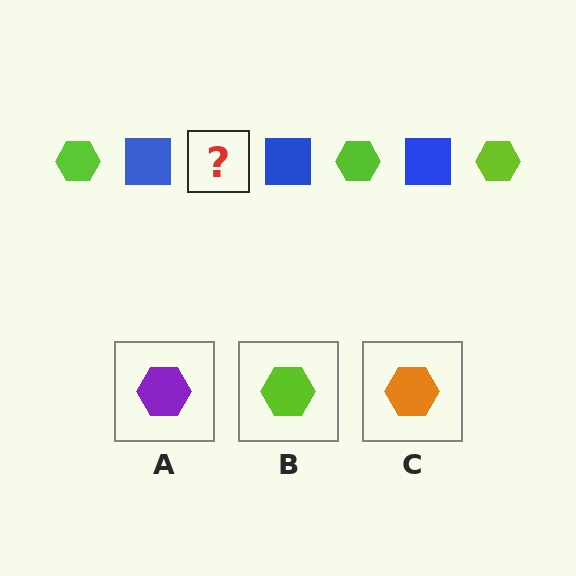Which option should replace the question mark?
Option B.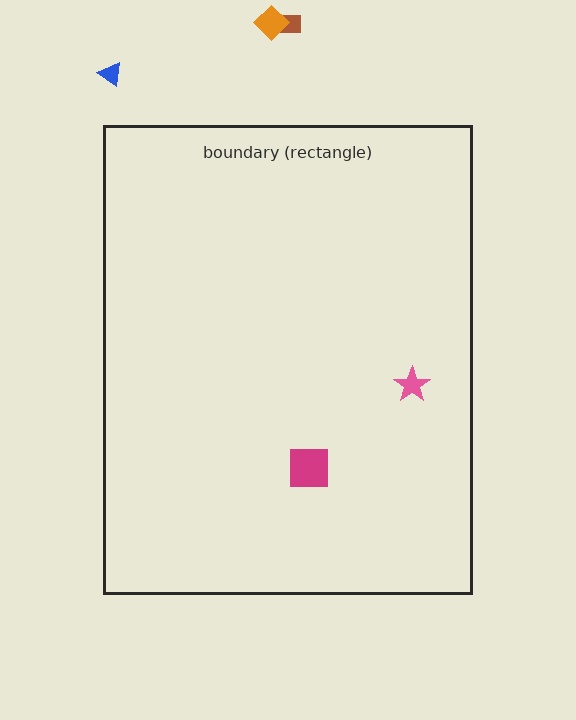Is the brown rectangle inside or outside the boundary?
Outside.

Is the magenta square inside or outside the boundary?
Inside.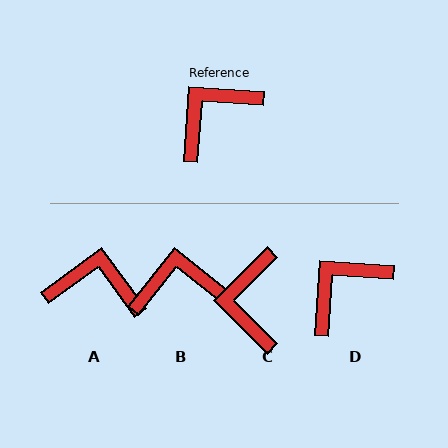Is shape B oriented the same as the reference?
No, it is off by about 34 degrees.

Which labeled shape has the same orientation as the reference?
D.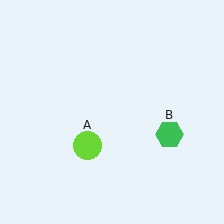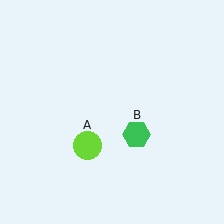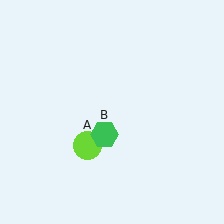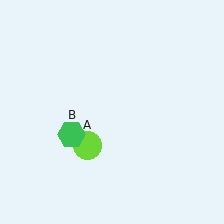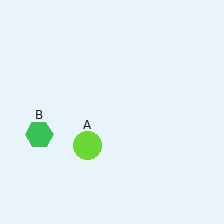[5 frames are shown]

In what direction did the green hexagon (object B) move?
The green hexagon (object B) moved left.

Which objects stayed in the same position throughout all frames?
Lime circle (object A) remained stationary.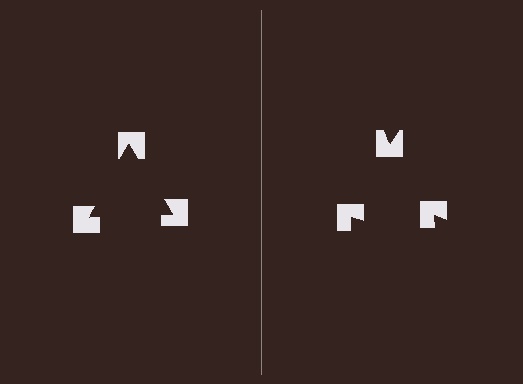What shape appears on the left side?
An illusory triangle.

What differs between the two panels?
The notched squares are positioned identically on both sides; only the wedge orientations differ. On the left they align to a triangle; on the right they are misaligned.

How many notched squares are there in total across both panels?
6 — 3 on each side.